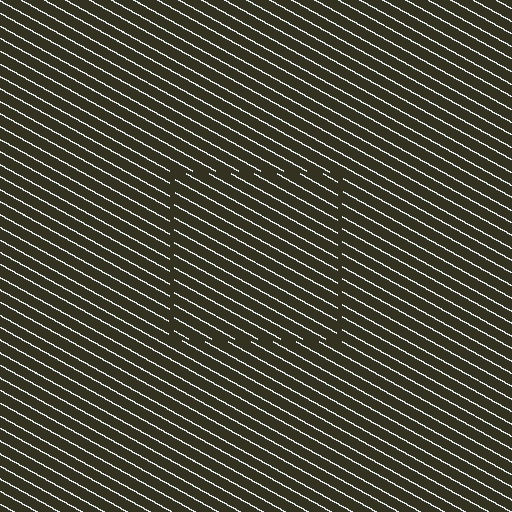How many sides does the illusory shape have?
4 sides — the line-ends trace a square.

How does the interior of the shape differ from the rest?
The interior of the shape contains the same grating, shifted by half a period — the contour is defined by the phase discontinuity where line-ends from the inner and outer gratings abut.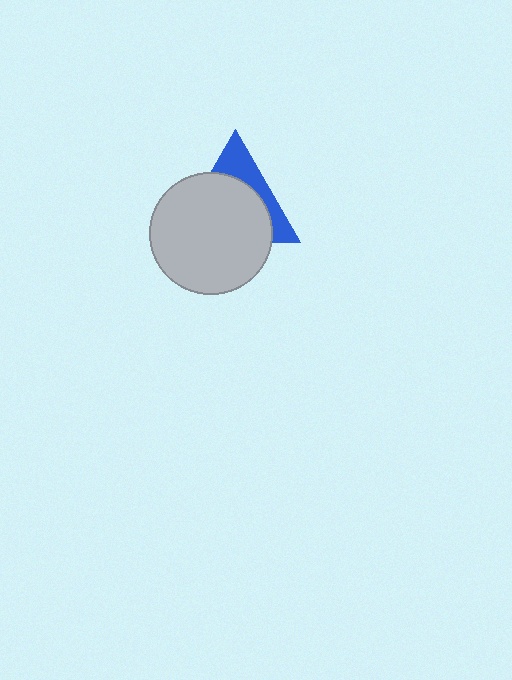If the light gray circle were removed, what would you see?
You would see the complete blue triangle.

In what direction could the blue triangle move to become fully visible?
The blue triangle could move up. That would shift it out from behind the light gray circle entirely.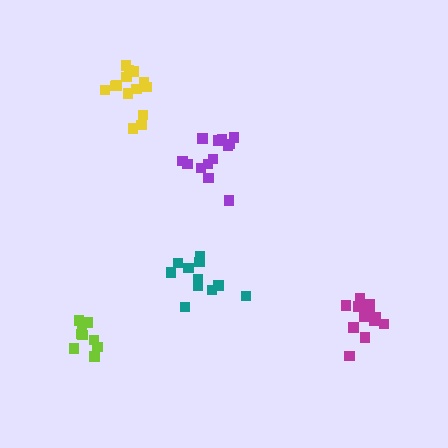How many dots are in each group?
Group 1: 11 dots, Group 2: 14 dots, Group 3: 13 dots, Group 4: 9 dots, Group 5: 13 dots (60 total).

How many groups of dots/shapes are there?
There are 5 groups.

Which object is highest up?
The yellow cluster is topmost.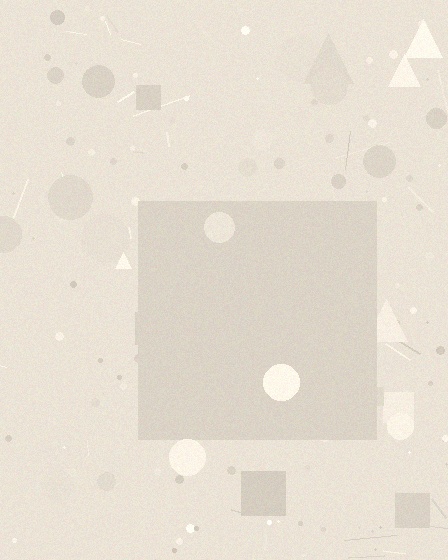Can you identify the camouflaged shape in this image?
The camouflaged shape is a square.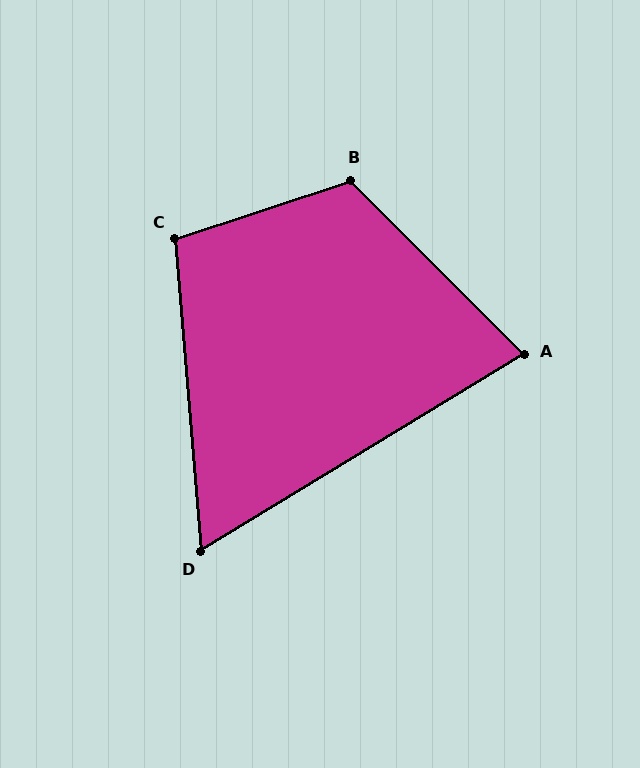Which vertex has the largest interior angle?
B, at approximately 117 degrees.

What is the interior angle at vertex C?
Approximately 103 degrees (obtuse).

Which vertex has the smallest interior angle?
D, at approximately 63 degrees.